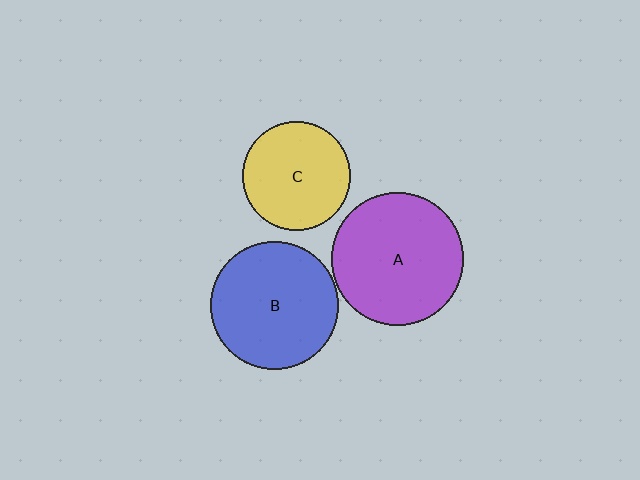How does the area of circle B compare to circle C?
Approximately 1.4 times.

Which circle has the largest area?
Circle A (purple).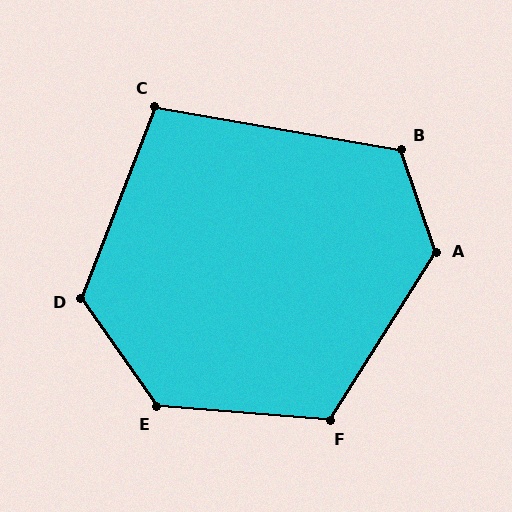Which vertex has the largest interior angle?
E, at approximately 130 degrees.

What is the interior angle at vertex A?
Approximately 129 degrees (obtuse).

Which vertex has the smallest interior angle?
C, at approximately 101 degrees.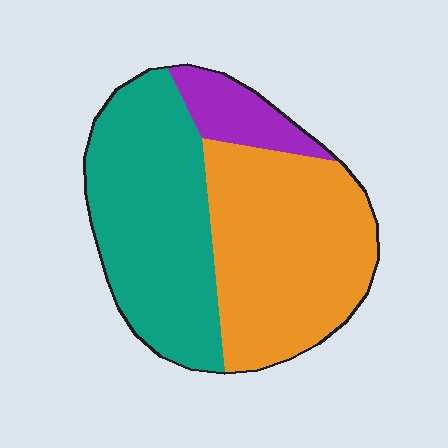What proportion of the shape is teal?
Teal takes up about two fifths (2/5) of the shape.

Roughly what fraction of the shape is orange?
Orange covers 46% of the shape.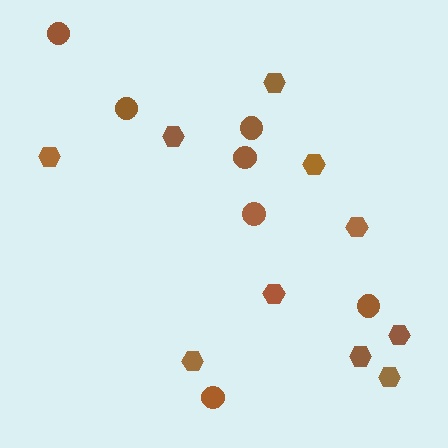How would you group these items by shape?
There are 2 groups: one group of hexagons (10) and one group of circles (7).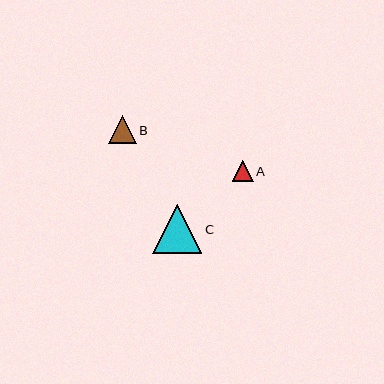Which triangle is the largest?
Triangle C is the largest with a size of approximately 49 pixels.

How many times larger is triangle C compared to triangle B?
Triangle C is approximately 1.8 times the size of triangle B.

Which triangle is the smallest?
Triangle A is the smallest with a size of approximately 21 pixels.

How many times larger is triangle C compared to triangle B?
Triangle C is approximately 1.8 times the size of triangle B.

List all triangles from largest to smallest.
From largest to smallest: C, B, A.